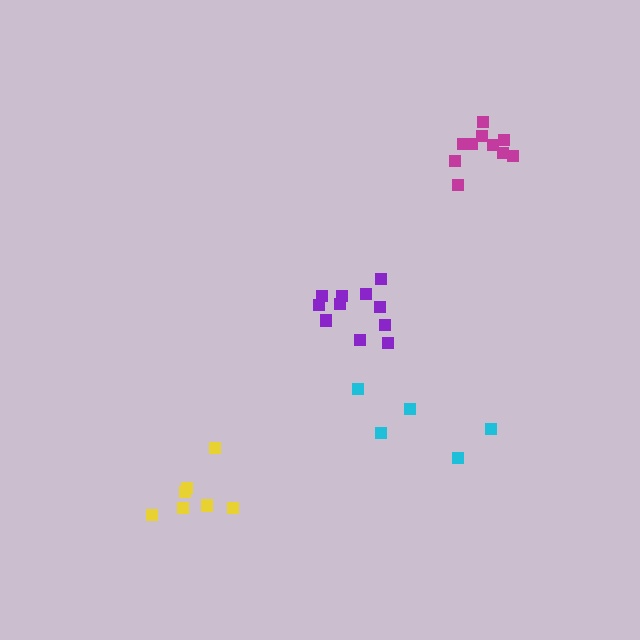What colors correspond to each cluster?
The clusters are colored: purple, cyan, yellow, magenta.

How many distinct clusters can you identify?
There are 4 distinct clusters.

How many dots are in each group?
Group 1: 11 dots, Group 2: 5 dots, Group 3: 7 dots, Group 4: 10 dots (33 total).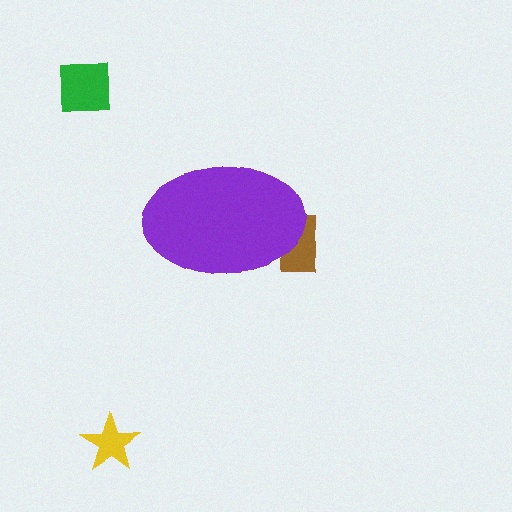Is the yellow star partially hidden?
No, the yellow star is fully visible.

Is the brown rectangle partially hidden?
Yes, the brown rectangle is partially hidden behind the purple ellipse.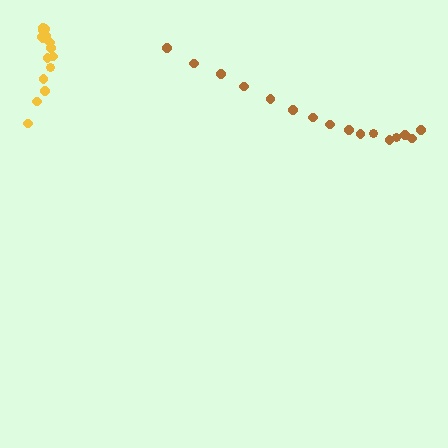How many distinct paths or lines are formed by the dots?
There are 2 distinct paths.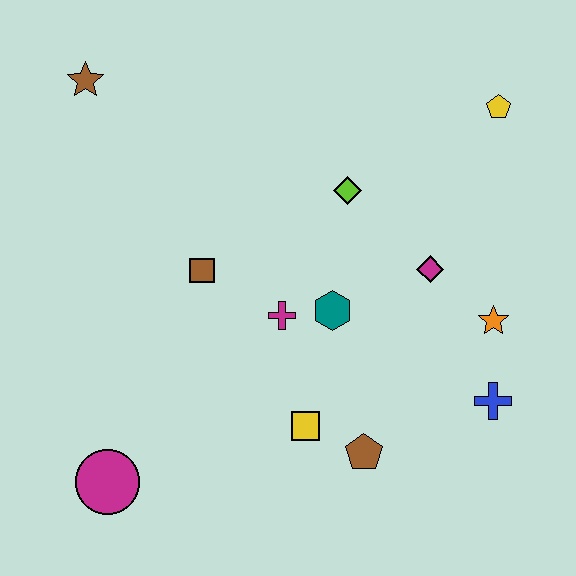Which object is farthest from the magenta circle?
The yellow pentagon is farthest from the magenta circle.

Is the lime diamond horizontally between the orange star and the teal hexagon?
Yes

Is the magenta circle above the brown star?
No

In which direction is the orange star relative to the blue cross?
The orange star is above the blue cross.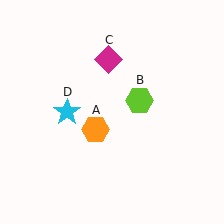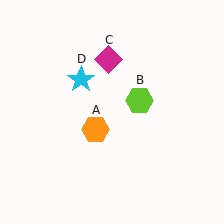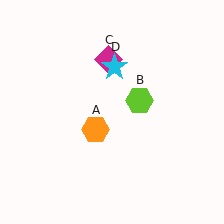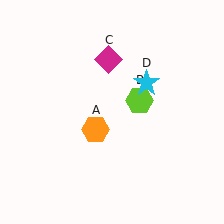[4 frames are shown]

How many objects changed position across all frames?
1 object changed position: cyan star (object D).